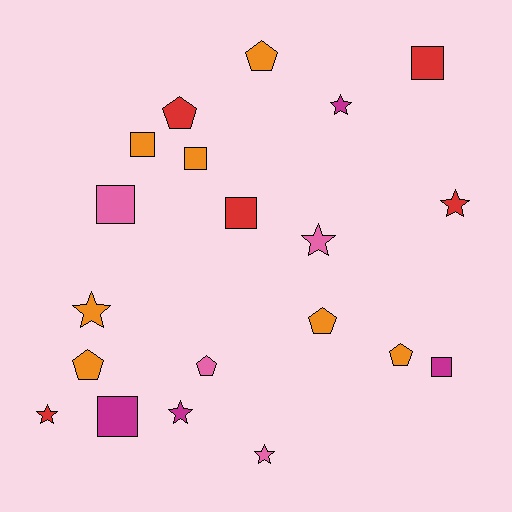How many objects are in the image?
There are 20 objects.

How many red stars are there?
There are 2 red stars.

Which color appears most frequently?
Orange, with 7 objects.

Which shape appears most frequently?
Square, with 7 objects.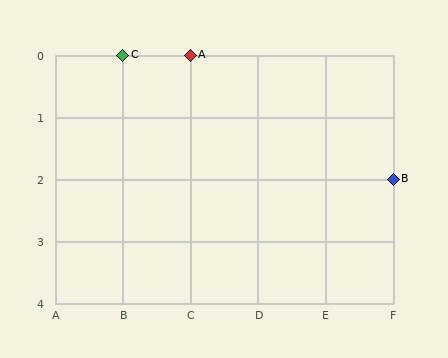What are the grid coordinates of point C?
Point C is at grid coordinates (B, 0).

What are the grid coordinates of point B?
Point B is at grid coordinates (F, 2).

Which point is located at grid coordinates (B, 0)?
Point C is at (B, 0).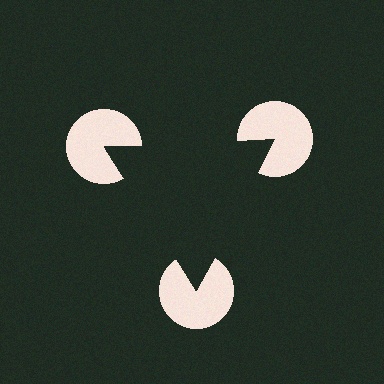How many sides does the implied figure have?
3 sides.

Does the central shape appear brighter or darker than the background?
It typically appears slightly darker than the background, even though no actual brightness change is drawn.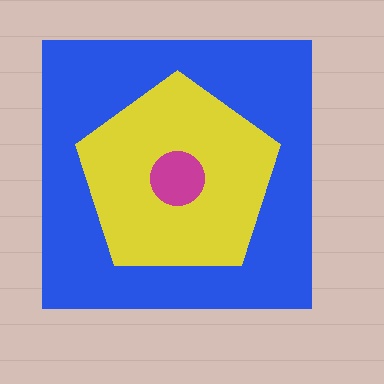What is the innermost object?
The magenta circle.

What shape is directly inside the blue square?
The yellow pentagon.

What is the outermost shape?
The blue square.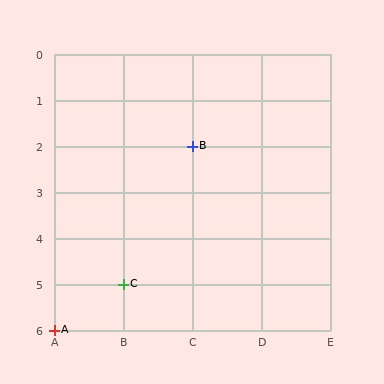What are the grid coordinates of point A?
Point A is at grid coordinates (A, 6).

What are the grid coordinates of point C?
Point C is at grid coordinates (B, 5).